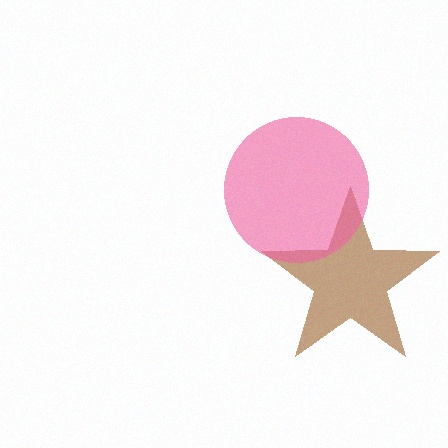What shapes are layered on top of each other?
The layered shapes are: a brown star, a pink circle.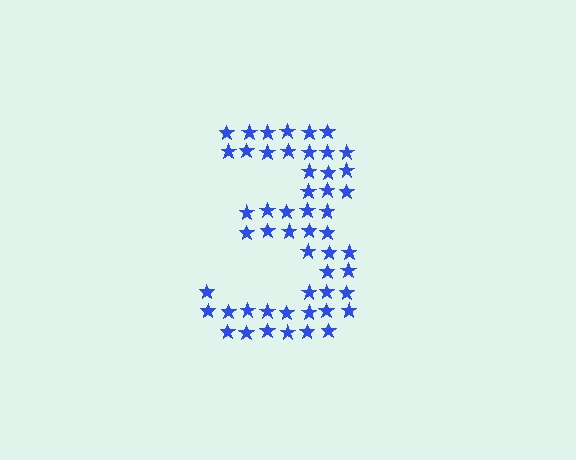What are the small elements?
The small elements are stars.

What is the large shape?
The large shape is the digit 3.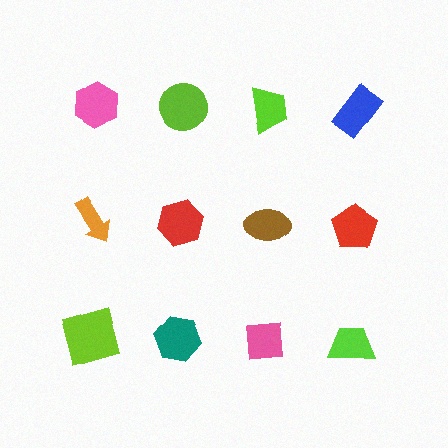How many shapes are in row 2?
4 shapes.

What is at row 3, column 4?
A lime trapezoid.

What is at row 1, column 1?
A pink hexagon.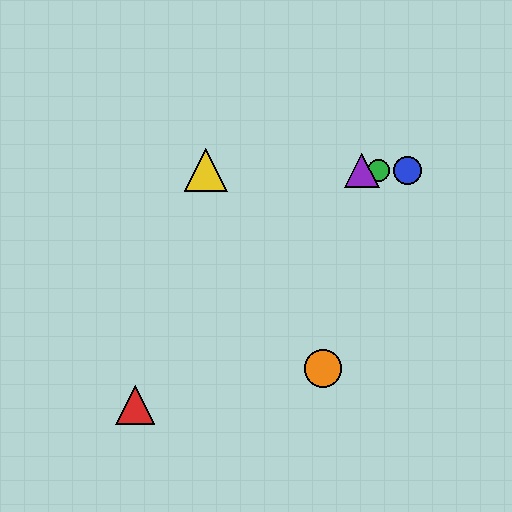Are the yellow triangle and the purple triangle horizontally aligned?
Yes, both are at y≈170.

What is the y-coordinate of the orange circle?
The orange circle is at y≈368.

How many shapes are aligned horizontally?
4 shapes (the blue circle, the green circle, the yellow triangle, the purple triangle) are aligned horizontally.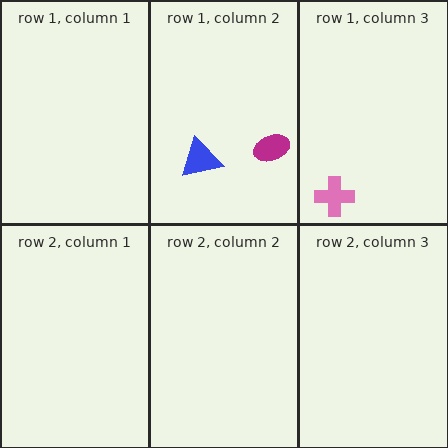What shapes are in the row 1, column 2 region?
The blue triangle, the magenta ellipse.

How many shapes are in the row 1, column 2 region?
2.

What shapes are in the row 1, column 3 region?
The pink cross.